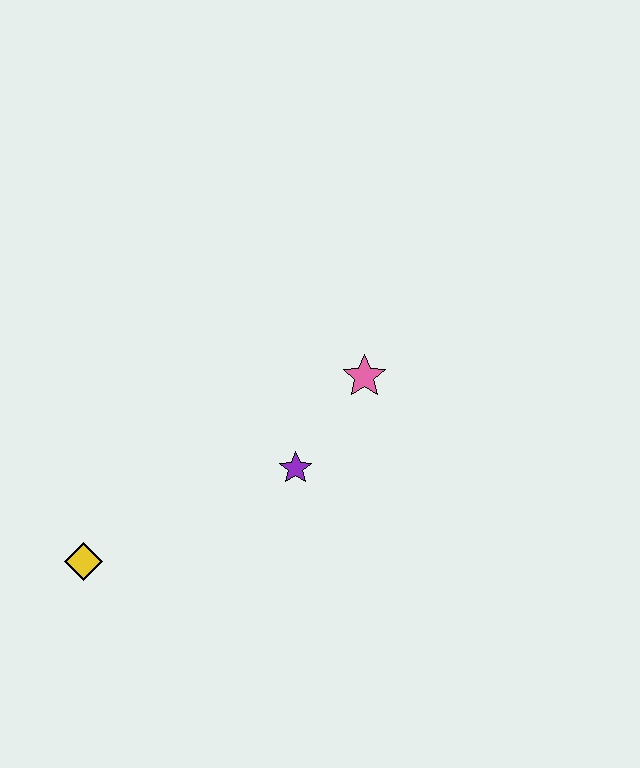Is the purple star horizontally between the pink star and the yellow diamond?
Yes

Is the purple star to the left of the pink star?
Yes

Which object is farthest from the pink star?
The yellow diamond is farthest from the pink star.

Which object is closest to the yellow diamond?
The purple star is closest to the yellow diamond.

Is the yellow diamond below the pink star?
Yes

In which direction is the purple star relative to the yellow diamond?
The purple star is to the right of the yellow diamond.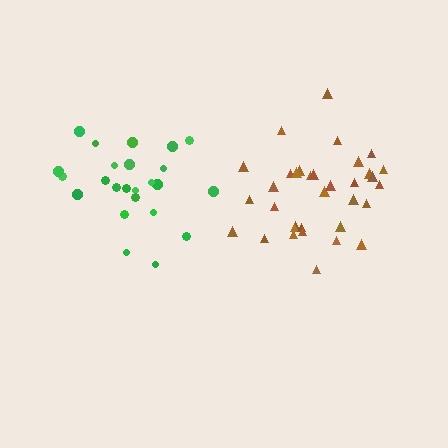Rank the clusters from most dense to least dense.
brown, green.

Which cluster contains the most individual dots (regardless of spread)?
Brown (34).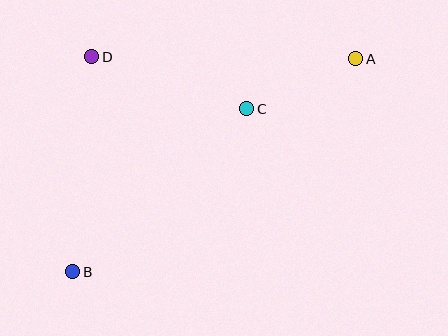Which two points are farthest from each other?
Points A and B are farthest from each other.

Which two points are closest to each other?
Points A and C are closest to each other.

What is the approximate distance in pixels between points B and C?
The distance between B and C is approximately 239 pixels.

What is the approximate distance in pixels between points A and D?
The distance between A and D is approximately 264 pixels.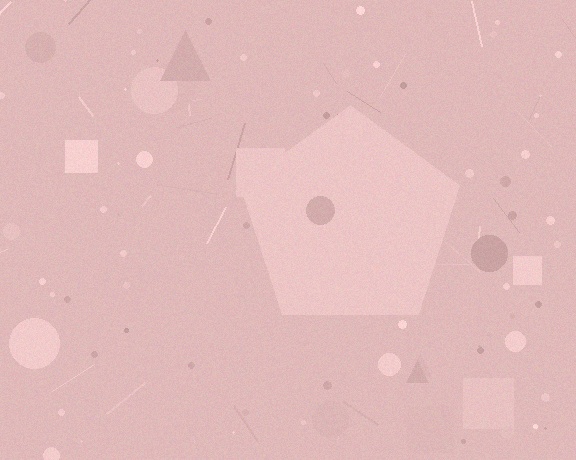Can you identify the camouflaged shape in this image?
The camouflaged shape is a pentagon.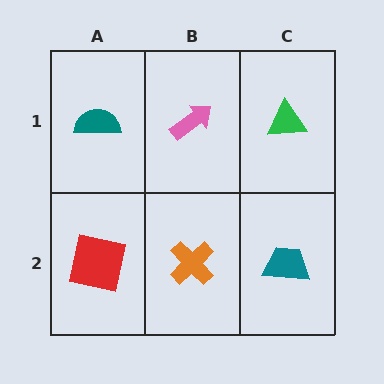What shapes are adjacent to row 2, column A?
A teal semicircle (row 1, column A), an orange cross (row 2, column B).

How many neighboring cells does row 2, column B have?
3.